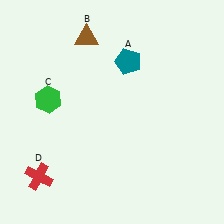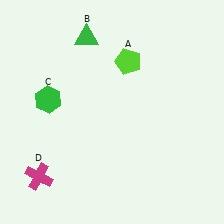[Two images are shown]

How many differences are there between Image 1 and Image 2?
There are 3 differences between the two images.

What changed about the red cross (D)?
In Image 1, D is red. In Image 2, it changed to magenta.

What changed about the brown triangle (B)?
In Image 1, B is brown. In Image 2, it changed to green.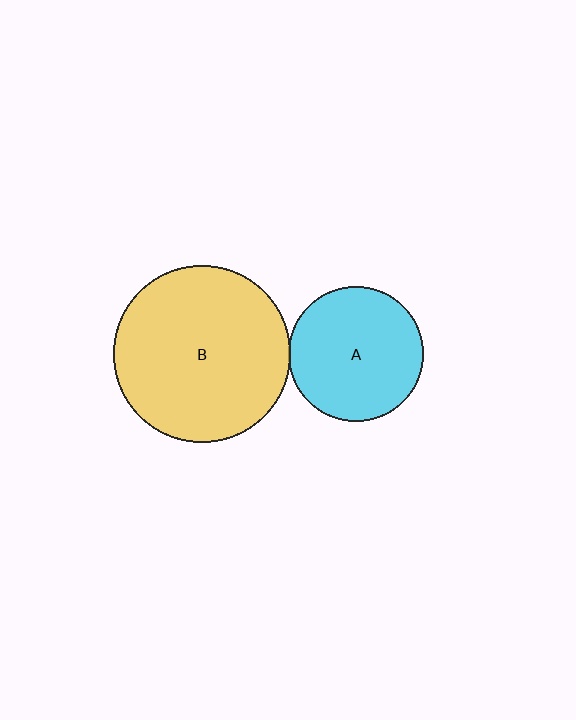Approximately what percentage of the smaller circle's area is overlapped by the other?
Approximately 5%.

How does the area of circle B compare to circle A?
Approximately 1.7 times.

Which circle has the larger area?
Circle B (yellow).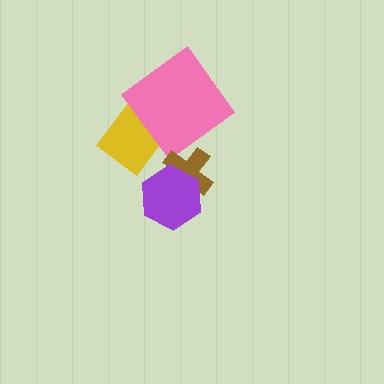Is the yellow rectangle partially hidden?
Yes, it is partially covered by another shape.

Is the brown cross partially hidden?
Yes, it is partially covered by another shape.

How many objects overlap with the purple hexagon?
1 object overlaps with the purple hexagon.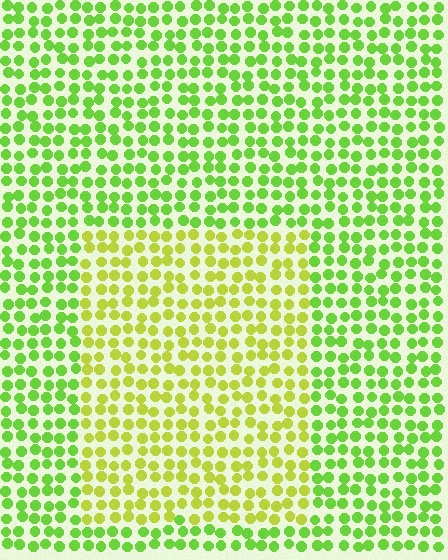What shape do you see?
I see a rectangle.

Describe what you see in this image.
The image is filled with small lime elements in a uniform arrangement. A rectangle-shaped region is visible where the elements are tinted to a slightly different hue, forming a subtle color boundary.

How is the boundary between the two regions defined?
The boundary is defined purely by a slight shift in hue (about 32 degrees). Spacing, size, and orientation are identical on both sides.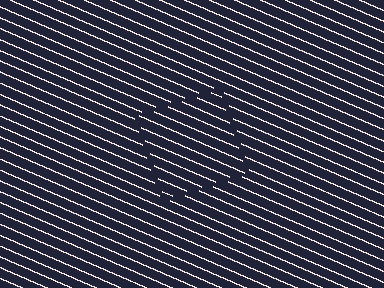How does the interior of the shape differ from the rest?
The interior of the shape contains the same grating, shifted by half a period — the contour is defined by the phase discontinuity where line-ends from the inner and outer gratings abut.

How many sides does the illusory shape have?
4 sides — the line-ends trace a square.